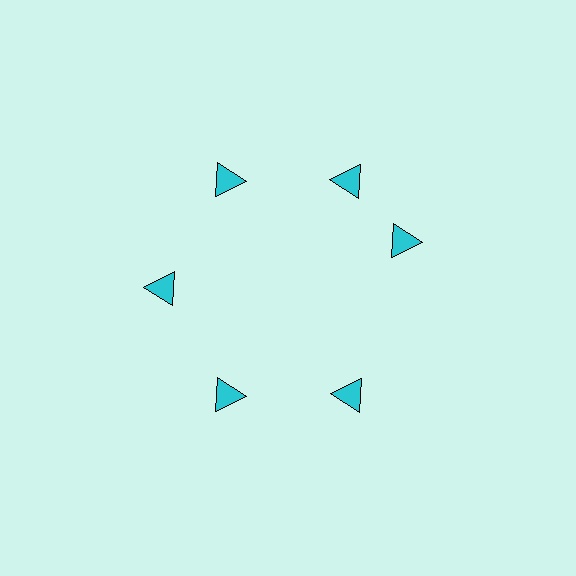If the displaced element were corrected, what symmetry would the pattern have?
It would have 6-fold rotational symmetry — the pattern would map onto itself every 60 degrees.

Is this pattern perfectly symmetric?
No. The 6 cyan triangles are arranged in a ring, but one element near the 3 o'clock position is rotated out of alignment along the ring, breaking the 6-fold rotational symmetry.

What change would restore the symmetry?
The symmetry would be restored by rotating it back into even spacing with its neighbors so that all 6 triangles sit at equal angles and equal distance from the center.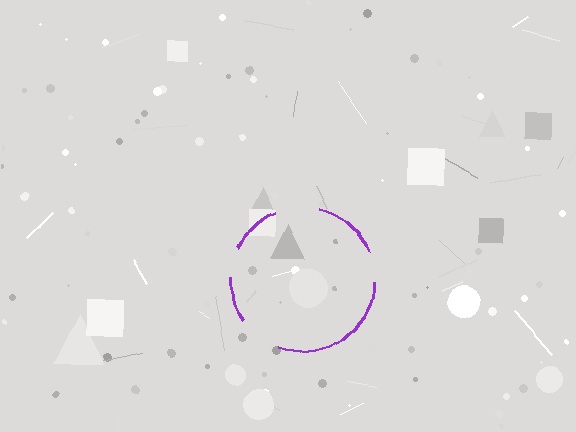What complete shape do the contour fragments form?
The contour fragments form a circle.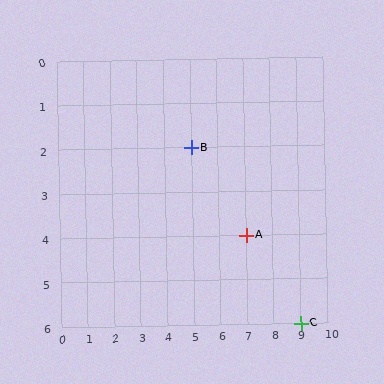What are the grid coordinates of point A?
Point A is at grid coordinates (7, 4).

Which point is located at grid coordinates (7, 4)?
Point A is at (7, 4).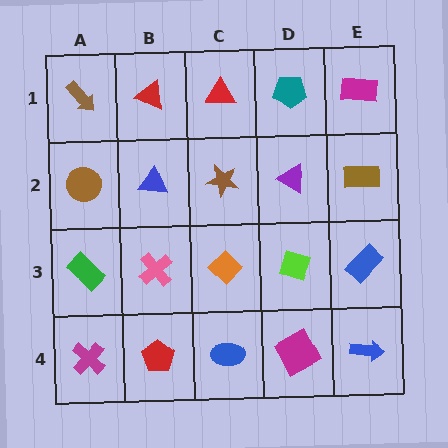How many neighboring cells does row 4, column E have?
2.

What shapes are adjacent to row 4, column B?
A pink cross (row 3, column B), a magenta cross (row 4, column A), a blue ellipse (row 4, column C).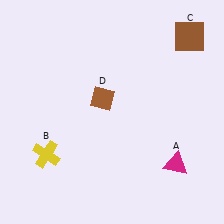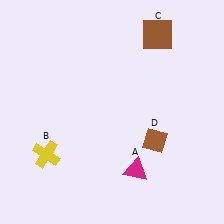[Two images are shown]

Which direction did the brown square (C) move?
The brown square (C) moved left.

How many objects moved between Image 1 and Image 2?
3 objects moved between the two images.